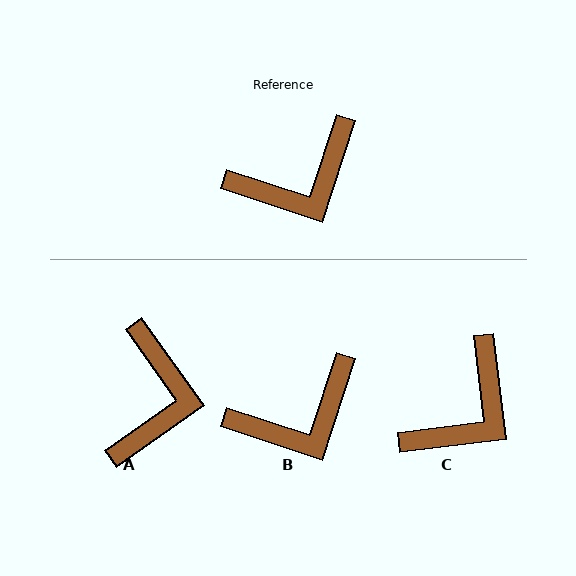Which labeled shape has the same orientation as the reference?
B.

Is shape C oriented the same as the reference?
No, it is off by about 25 degrees.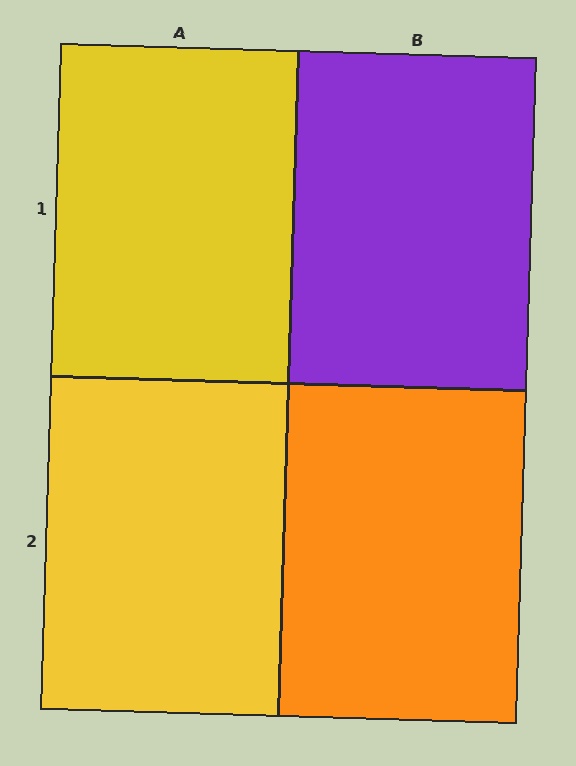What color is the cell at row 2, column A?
Yellow.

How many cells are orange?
1 cell is orange.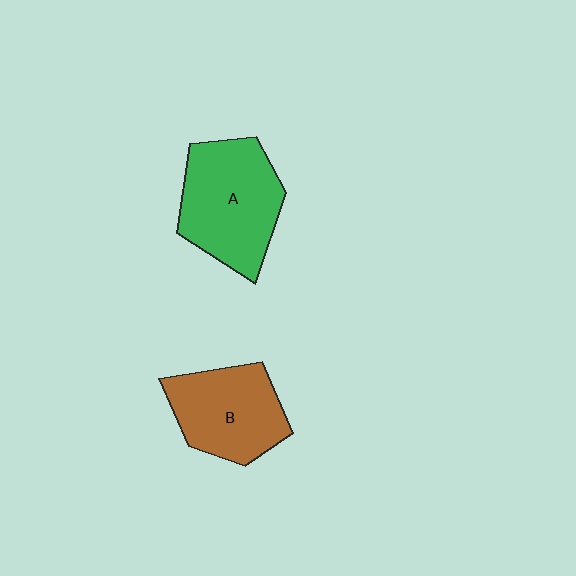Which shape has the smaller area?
Shape B (brown).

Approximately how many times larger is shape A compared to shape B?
Approximately 1.2 times.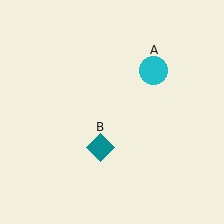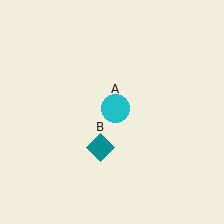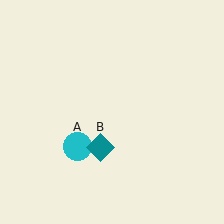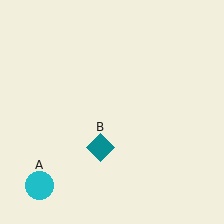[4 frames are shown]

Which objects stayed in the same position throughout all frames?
Teal diamond (object B) remained stationary.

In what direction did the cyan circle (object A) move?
The cyan circle (object A) moved down and to the left.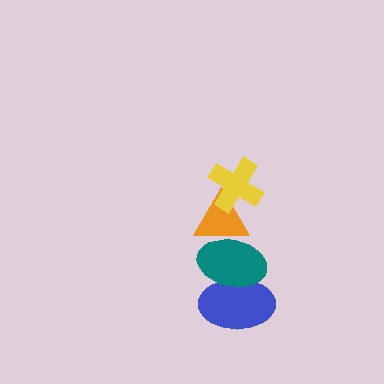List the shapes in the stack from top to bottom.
From top to bottom: the yellow cross, the orange triangle, the teal ellipse, the blue ellipse.